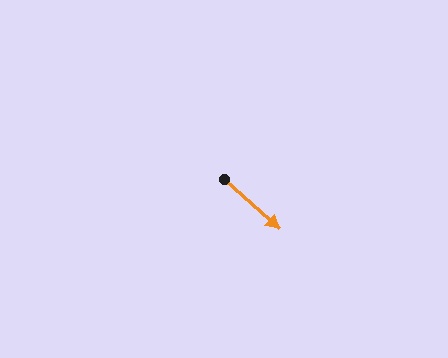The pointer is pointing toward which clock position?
Roughly 4 o'clock.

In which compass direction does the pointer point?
Southeast.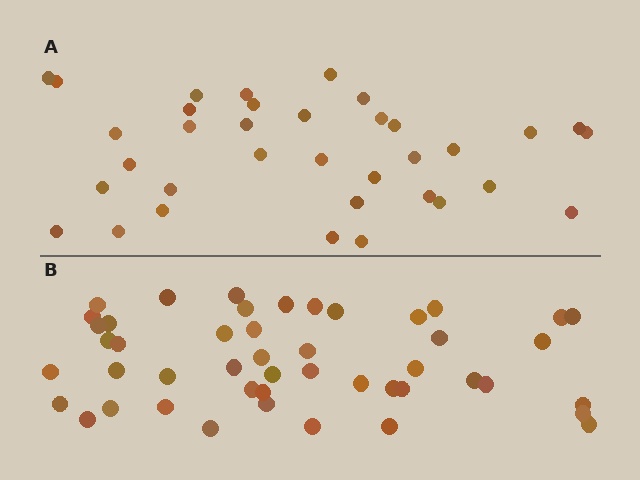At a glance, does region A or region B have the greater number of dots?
Region B (the bottom region) has more dots.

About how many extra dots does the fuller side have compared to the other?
Region B has roughly 12 or so more dots than region A.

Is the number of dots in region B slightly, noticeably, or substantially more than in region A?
Region B has noticeably more, but not dramatically so. The ratio is roughly 1.3 to 1.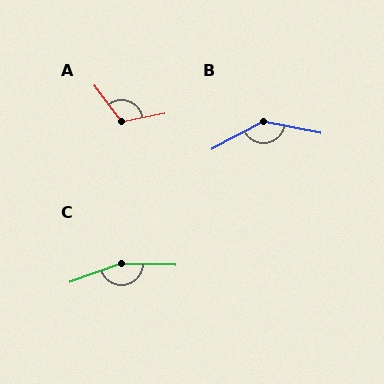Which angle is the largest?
C, at approximately 158 degrees.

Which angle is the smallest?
A, at approximately 116 degrees.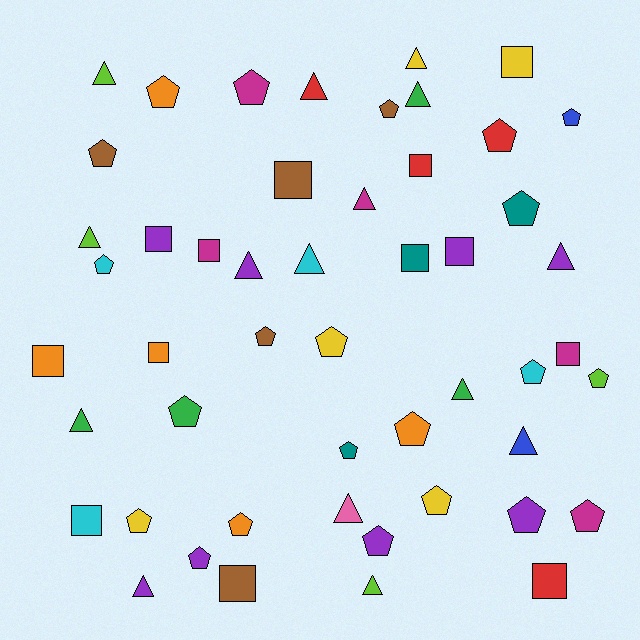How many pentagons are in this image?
There are 22 pentagons.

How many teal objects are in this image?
There are 3 teal objects.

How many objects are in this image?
There are 50 objects.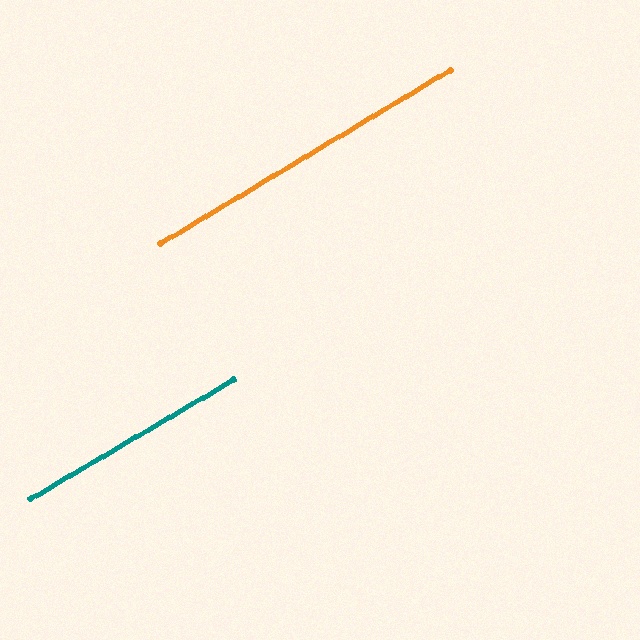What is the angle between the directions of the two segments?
Approximately 1 degree.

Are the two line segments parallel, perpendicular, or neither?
Parallel — their directions differ by only 0.7°.